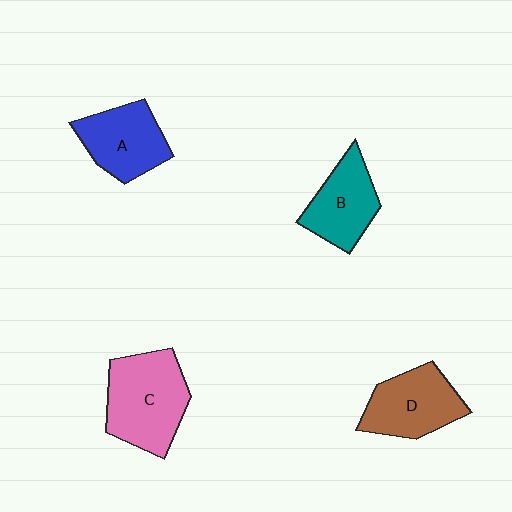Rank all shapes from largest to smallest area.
From largest to smallest: C (pink), D (brown), A (blue), B (teal).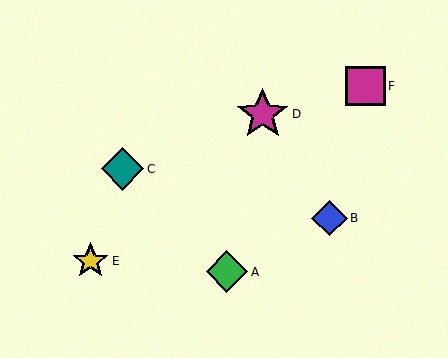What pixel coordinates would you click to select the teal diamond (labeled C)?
Click at (122, 169) to select the teal diamond C.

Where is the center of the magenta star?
The center of the magenta star is at (263, 114).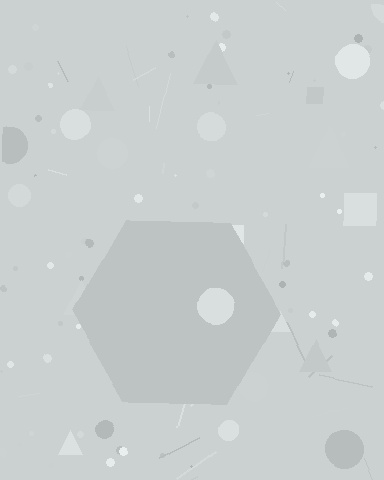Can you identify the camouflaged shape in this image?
The camouflaged shape is a hexagon.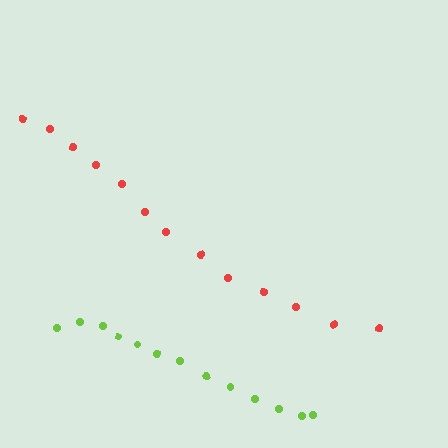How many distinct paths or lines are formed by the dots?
There are 2 distinct paths.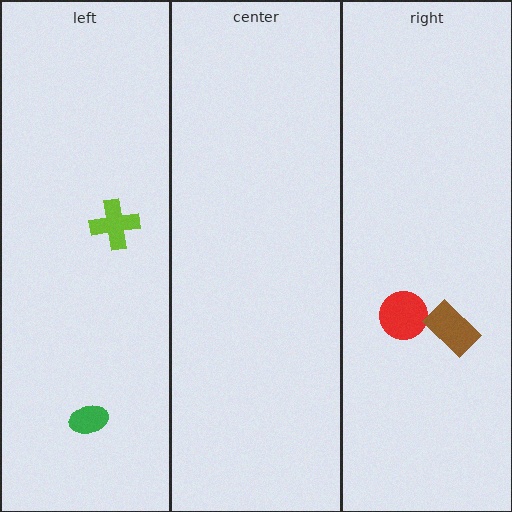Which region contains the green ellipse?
The left region.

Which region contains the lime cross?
The left region.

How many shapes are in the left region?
2.